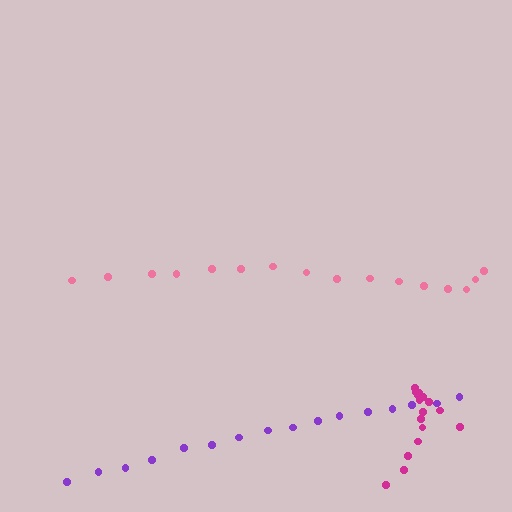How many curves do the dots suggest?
There are 3 distinct paths.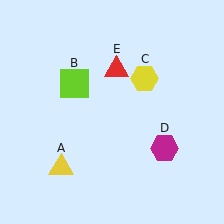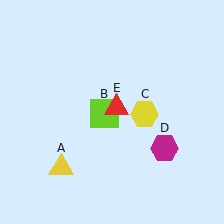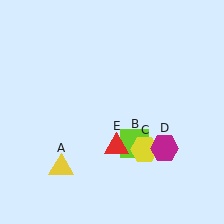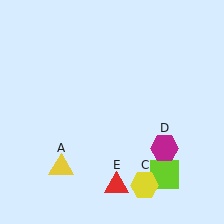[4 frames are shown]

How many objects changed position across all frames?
3 objects changed position: lime square (object B), yellow hexagon (object C), red triangle (object E).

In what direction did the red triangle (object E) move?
The red triangle (object E) moved down.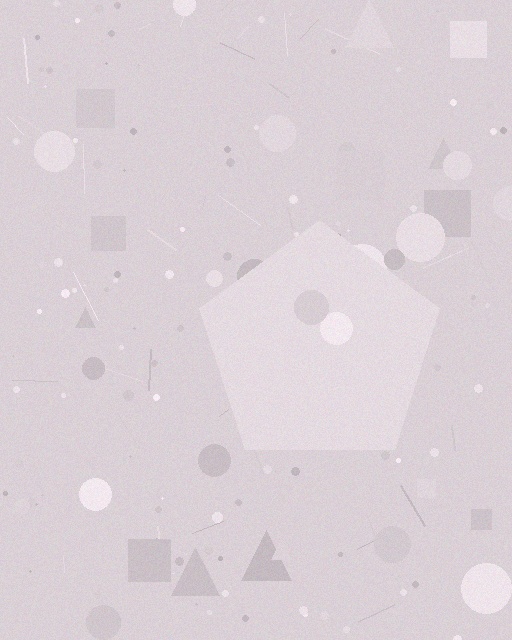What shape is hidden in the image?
A pentagon is hidden in the image.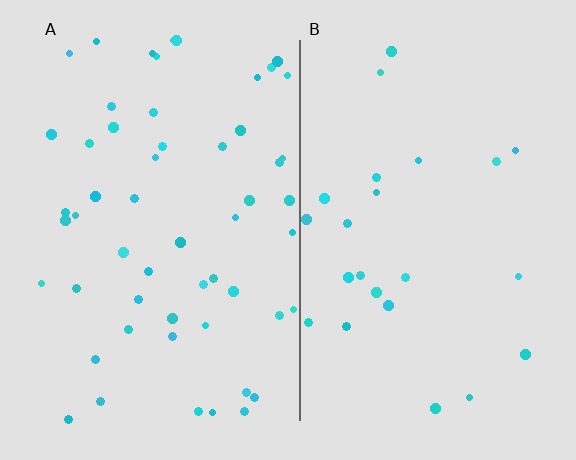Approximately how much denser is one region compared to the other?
Approximately 2.3× — region A over region B.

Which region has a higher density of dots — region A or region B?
A (the left).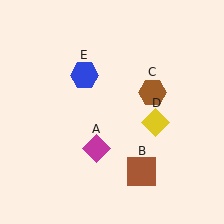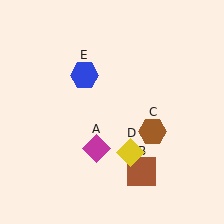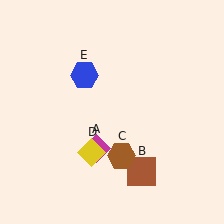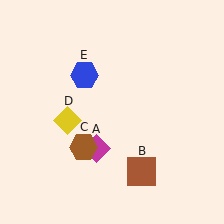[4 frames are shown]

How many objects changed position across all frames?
2 objects changed position: brown hexagon (object C), yellow diamond (object D).